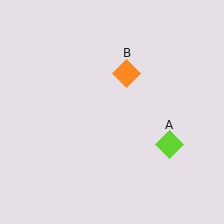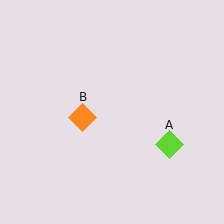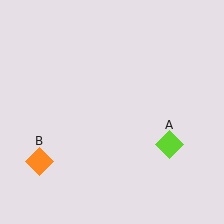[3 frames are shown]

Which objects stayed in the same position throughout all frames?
Lime diamond (object A) remained stationary.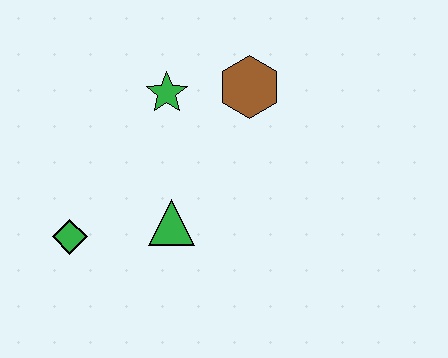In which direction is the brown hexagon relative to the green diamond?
The brown hexagon is to the right of the green diamond.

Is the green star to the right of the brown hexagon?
No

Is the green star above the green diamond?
Yes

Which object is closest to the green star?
The brown hexagon is closest to the green star.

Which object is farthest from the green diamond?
The brown hexagon is farthest from the green diamond.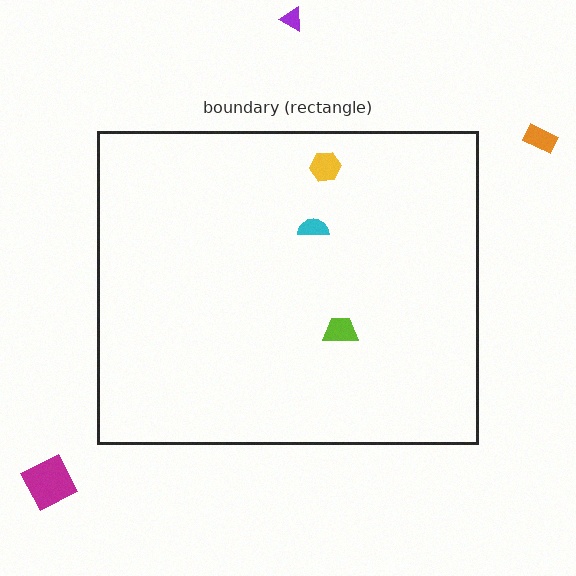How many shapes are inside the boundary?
3 inside, 3 outside.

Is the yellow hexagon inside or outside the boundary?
Inside.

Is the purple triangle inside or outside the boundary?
Outside.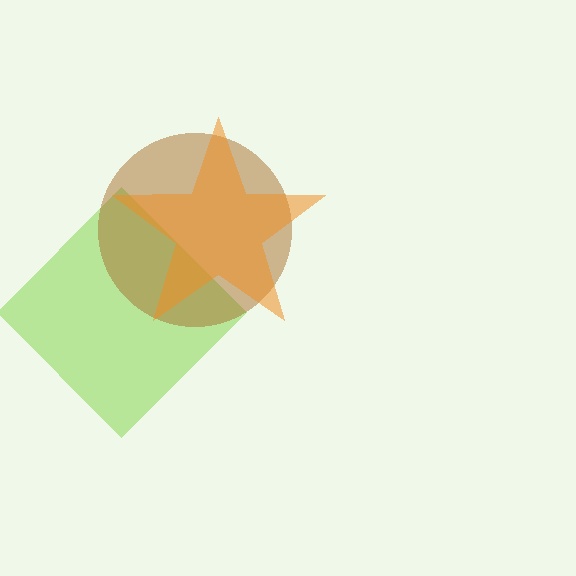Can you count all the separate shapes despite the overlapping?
Yes, there are 3 separate shapes.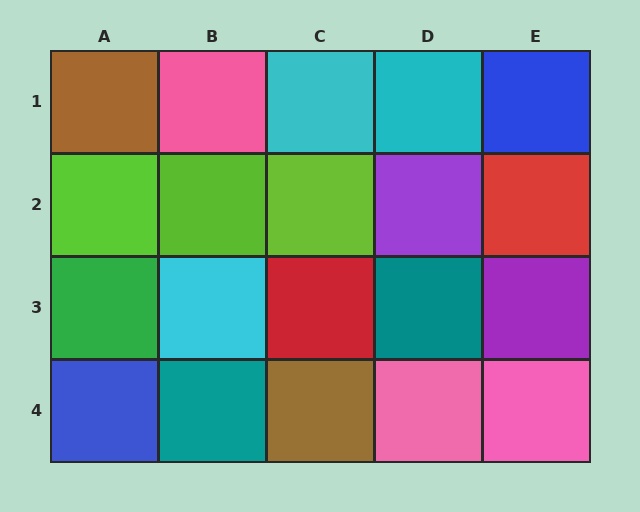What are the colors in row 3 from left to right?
Green, cyan, red, teal, purple.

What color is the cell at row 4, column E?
Pink.